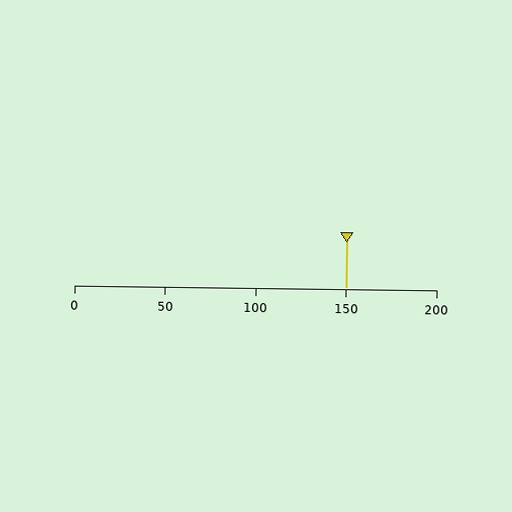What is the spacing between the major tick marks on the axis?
The major ticks are spaced 50 apart.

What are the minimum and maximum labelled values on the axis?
The axis runs from 0 to 200.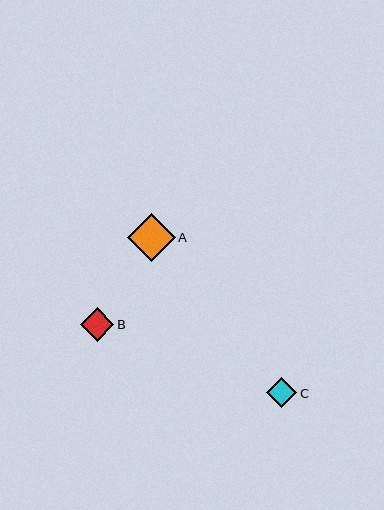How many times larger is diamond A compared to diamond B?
Diamond A is approximately 1.4 times the size of diamond B.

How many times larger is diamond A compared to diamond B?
Diamond A is approximately 1.4 times the size of diamond B.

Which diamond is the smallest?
Diamond C is the smallest with a size of approximately 31 pixels.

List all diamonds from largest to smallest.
From largest to smallest: A, B, C.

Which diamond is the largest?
Diamond A is the largest with a size of approximately 48 pixels.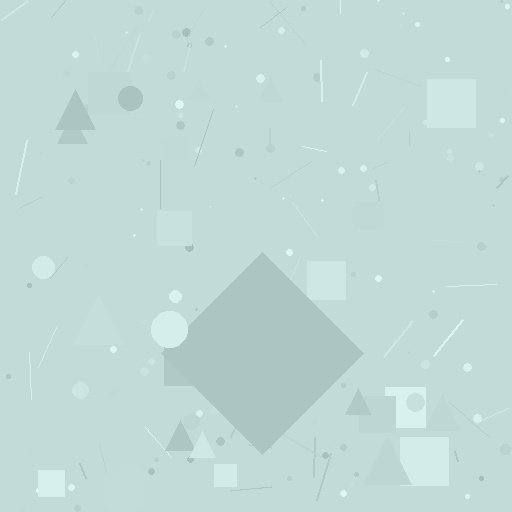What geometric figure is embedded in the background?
A diamond is embedded in the background.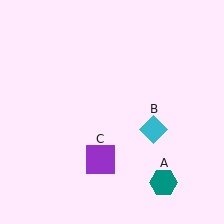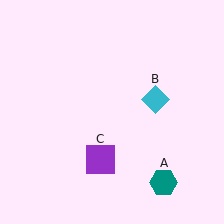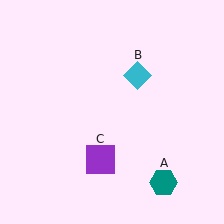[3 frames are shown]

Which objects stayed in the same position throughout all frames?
Teal hexagon (object A) and purple square (object C) remained stationary.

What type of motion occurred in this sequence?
The cyan diamond (object B) rotated counterclockwise around the center of the scene.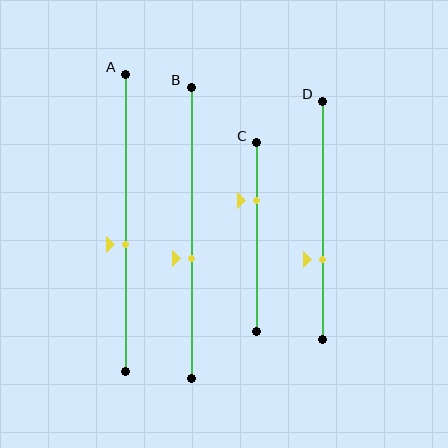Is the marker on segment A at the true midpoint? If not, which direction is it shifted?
No, the marker on segment A is shifted downward by about 7% of the segment length.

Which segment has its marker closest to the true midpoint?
Segment A has its marker closest to the true midpoint.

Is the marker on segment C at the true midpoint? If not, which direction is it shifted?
No, the marker on segment C is shifted upward by about 20% of the segment length.